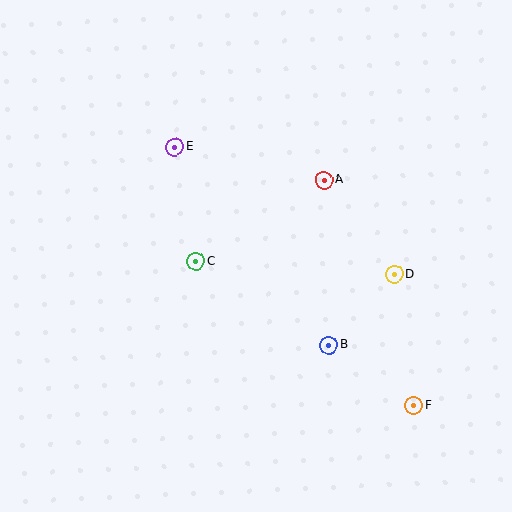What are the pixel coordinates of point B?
Point B is at (329, 345).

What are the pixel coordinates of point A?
Point A is at (324, 180).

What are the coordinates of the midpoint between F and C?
The midpoint between F and C is at (305, 334).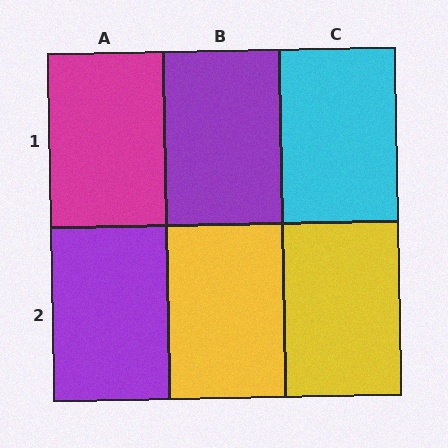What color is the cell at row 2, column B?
Yellow.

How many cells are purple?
2 cells are purple.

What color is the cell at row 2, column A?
Purple.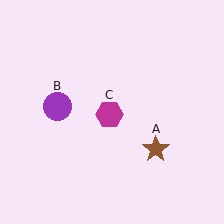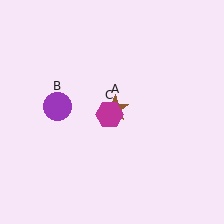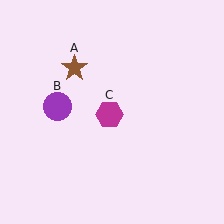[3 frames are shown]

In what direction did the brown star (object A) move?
The brown star (object A) moved up and to the left.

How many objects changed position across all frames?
1 object changed position: brown star (object A).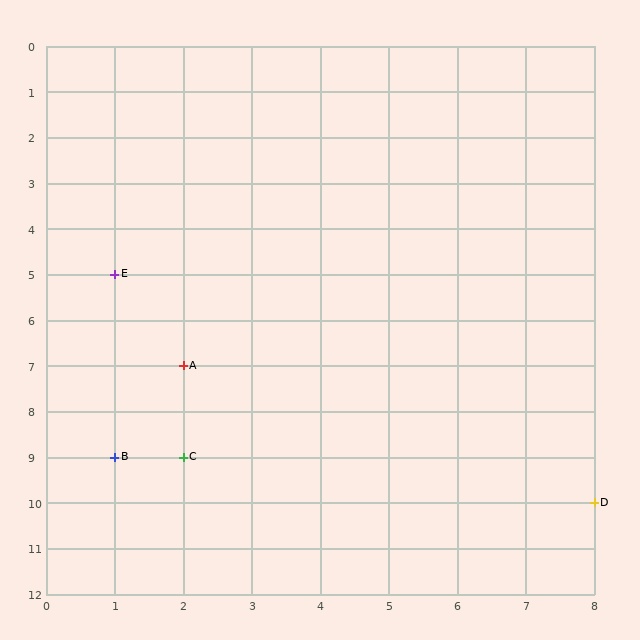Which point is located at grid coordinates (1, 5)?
Point E is at (1, 5).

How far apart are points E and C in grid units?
Points E and C are 1 column and 4 rows apart (about 4.1 grid units diagonally).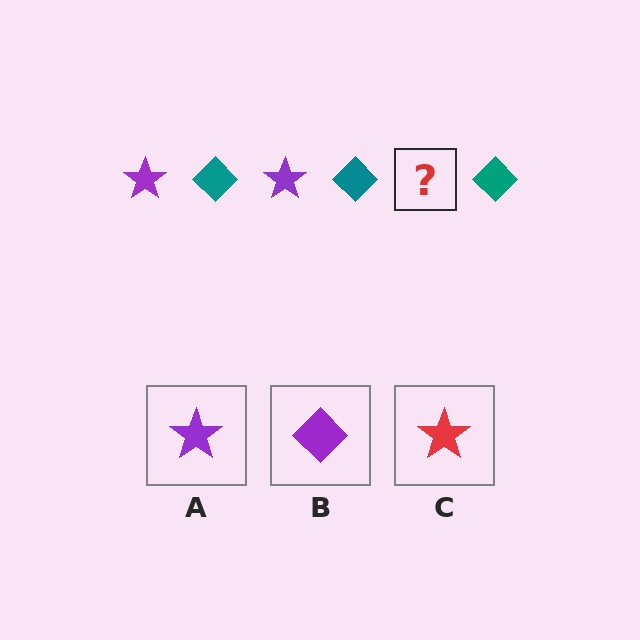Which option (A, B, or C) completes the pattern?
A.